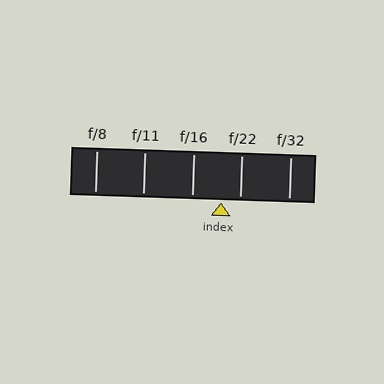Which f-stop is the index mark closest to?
The index mark is closest to f/22.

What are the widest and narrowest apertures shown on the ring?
The widest aperture shown is f/8 and the narrowest is f/32.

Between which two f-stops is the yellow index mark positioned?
The index mark is between f/16 and f/22.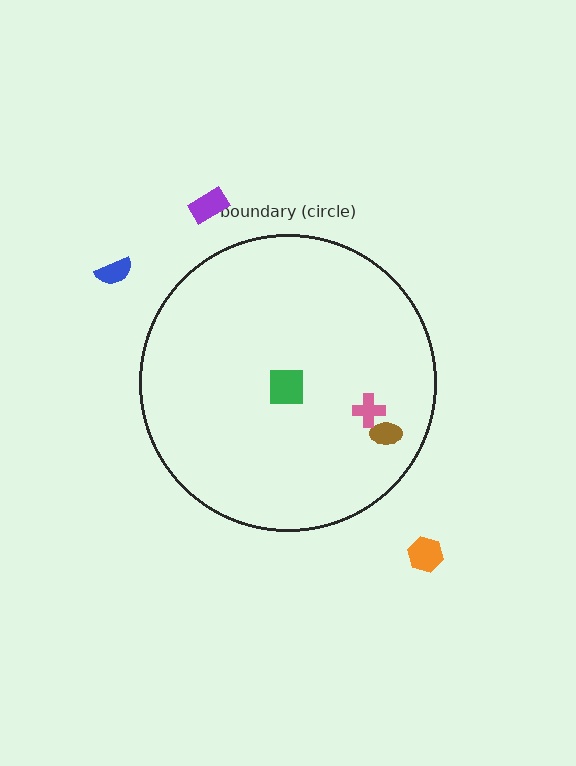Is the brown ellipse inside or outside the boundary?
Inside.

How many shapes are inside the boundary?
3 inside, 3 outside.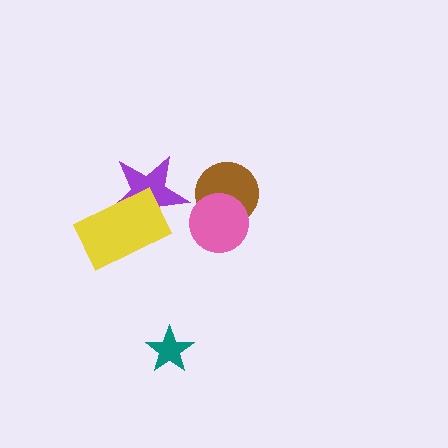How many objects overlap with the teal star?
0 objects overlap with the teal star.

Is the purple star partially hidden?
Yes, it is partially covered by another shape.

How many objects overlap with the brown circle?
1 object overlaps with the brown circle.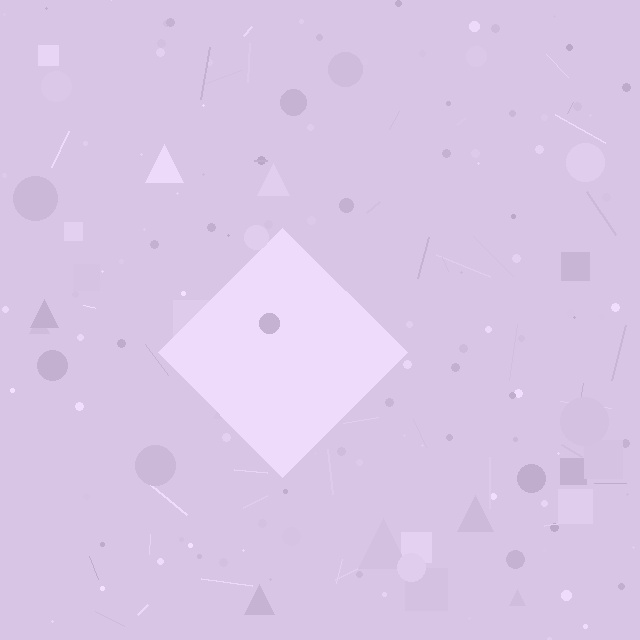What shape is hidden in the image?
A diamond is hidden in the image.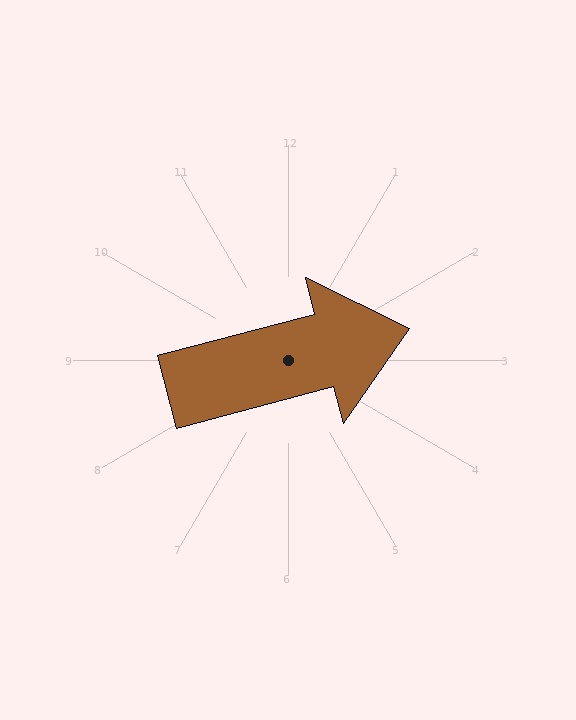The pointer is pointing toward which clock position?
Roughly 3 o'clock.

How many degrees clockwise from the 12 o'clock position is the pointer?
Approximately 75 degrees.